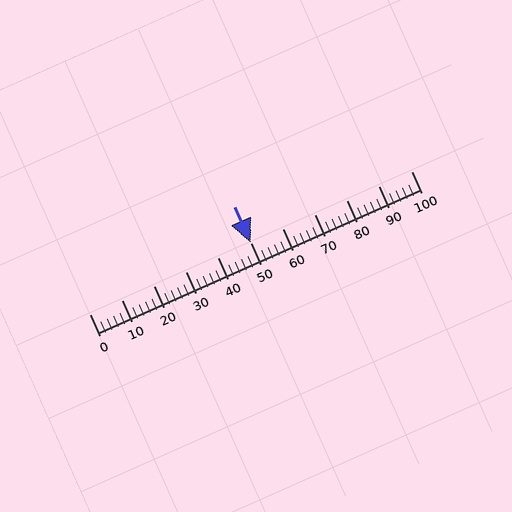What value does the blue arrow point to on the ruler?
The blue arrow points to approximately 50.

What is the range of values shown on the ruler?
The ruler shows values from 0 to 100.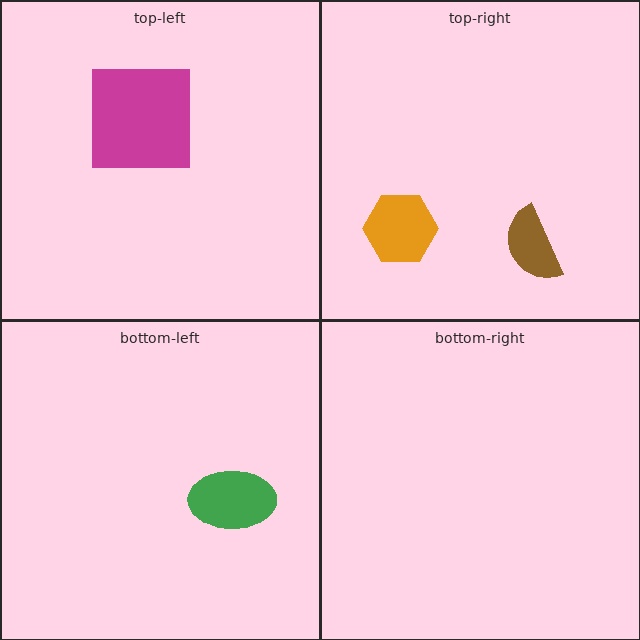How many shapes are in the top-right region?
2.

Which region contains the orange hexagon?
The top-right region.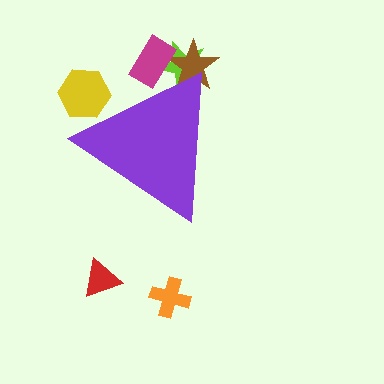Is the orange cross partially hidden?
No, the orange cross is fully visible.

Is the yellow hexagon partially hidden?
Yes, the yellow hexagon is partially hidden behind the purple triangle.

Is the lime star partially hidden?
Yes, the lime star is partially hidden behind the purple triangle.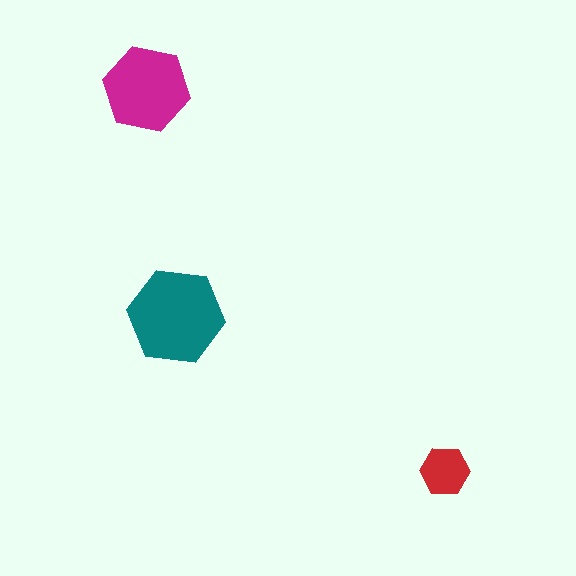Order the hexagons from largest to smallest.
the teal one, the magenta one, the red one.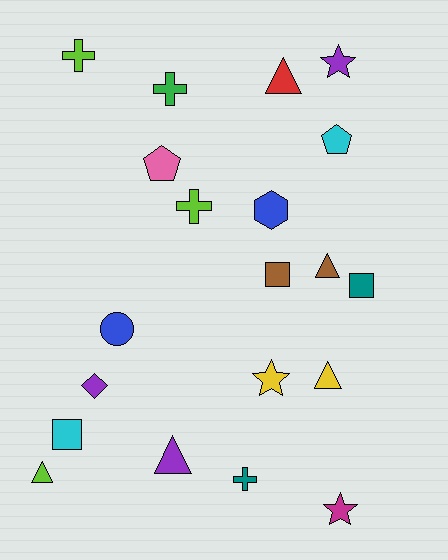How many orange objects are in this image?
There are no orange objects.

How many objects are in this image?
There are 20 objects.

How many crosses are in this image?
There are 4 crosses.